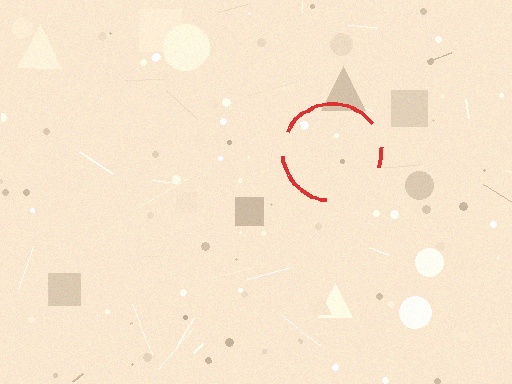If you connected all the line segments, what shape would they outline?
They would outline a circle.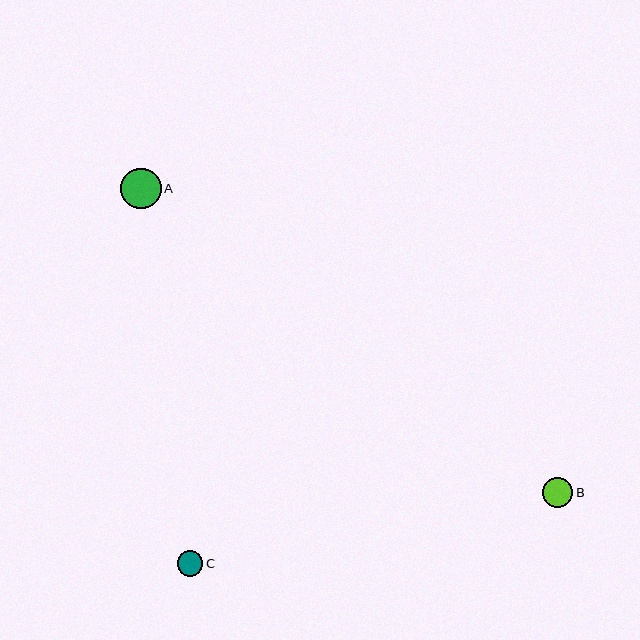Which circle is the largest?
Circle A is the largest with a size of approximately 41 pixels.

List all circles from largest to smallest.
From largest to smallest: A, B, C.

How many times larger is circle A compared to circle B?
Circle A is approximately 1.3 times the size of circle B.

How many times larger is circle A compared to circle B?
Circle A is approximately 1.3 times the size of circle B.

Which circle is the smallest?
Circle C is the smallest with a size of approximately 25 pixels.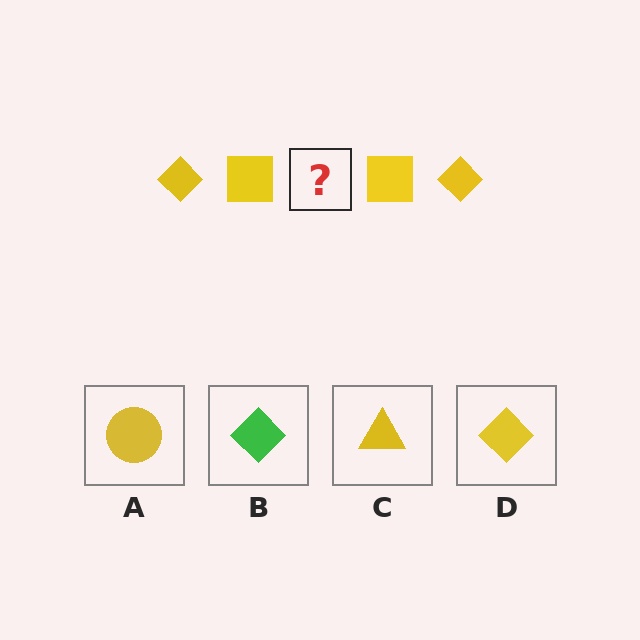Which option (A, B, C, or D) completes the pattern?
D.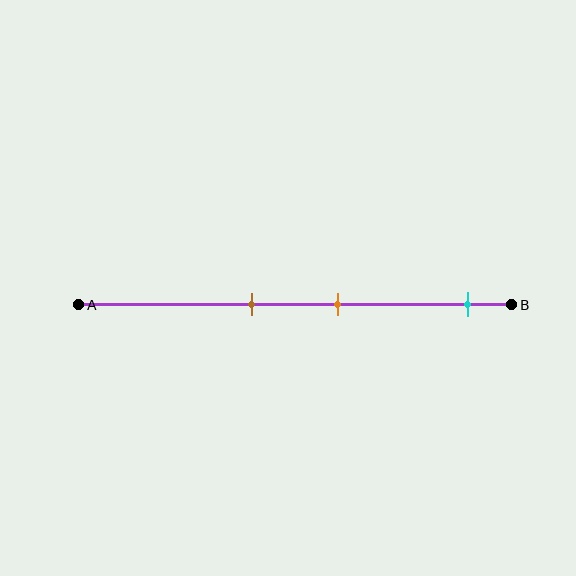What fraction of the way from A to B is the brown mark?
The brown mark is approximately 40% (0.4) of the way from A to B.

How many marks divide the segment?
There are 3 marks dividing the segment.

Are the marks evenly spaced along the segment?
No, the marks are not evenly spaced.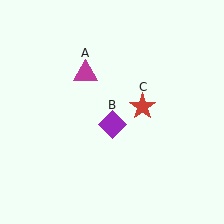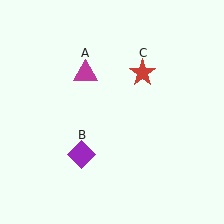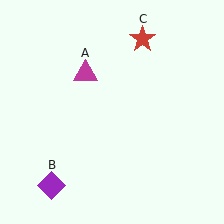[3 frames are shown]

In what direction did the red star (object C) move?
The red star (object C) moved up.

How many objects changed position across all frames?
2 objects changed position: purple diamond (object B), red star (object C).